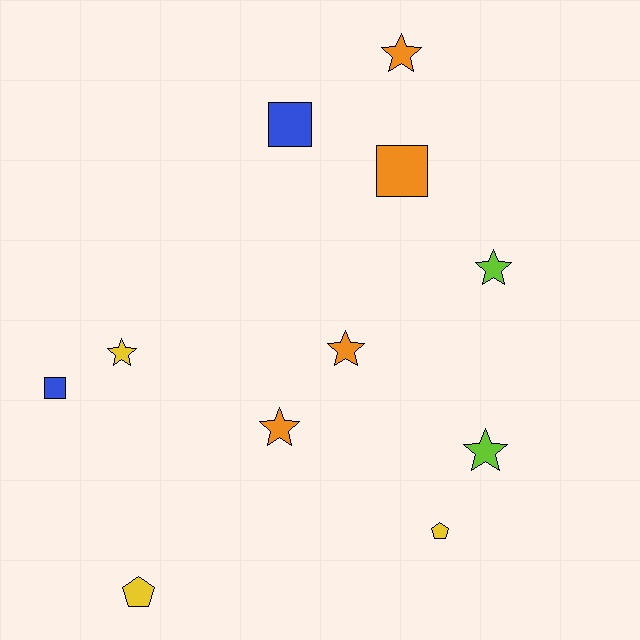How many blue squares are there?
There are 2 blue squares.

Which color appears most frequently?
Orange, with 4 objects.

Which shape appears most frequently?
Star, with 6 objects.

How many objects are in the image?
There are 11 objects.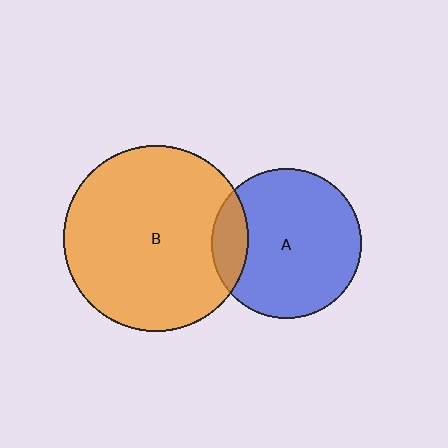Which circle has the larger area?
Circle B (orange).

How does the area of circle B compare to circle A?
Approximately 1.5 times.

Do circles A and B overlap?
Yes.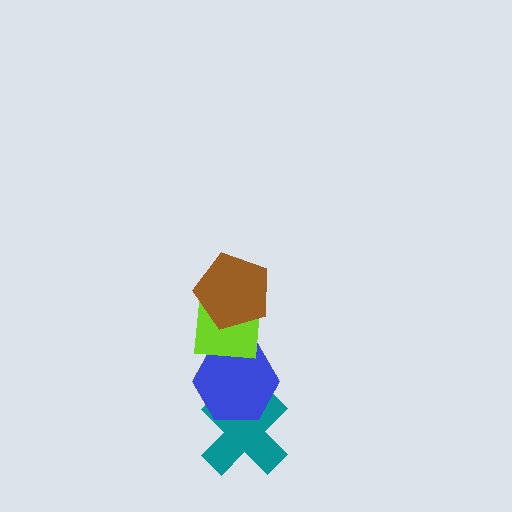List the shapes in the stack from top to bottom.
From top to bottom: the brown pentagon, the lime square, the blue hexagon, the teal cross.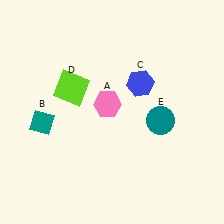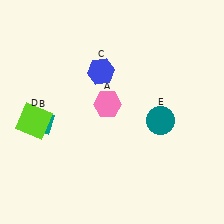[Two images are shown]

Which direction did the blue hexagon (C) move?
The blue hexagon (C) moved left.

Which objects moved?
The objects that moved are: the blue hexagon (C), the lime square (D).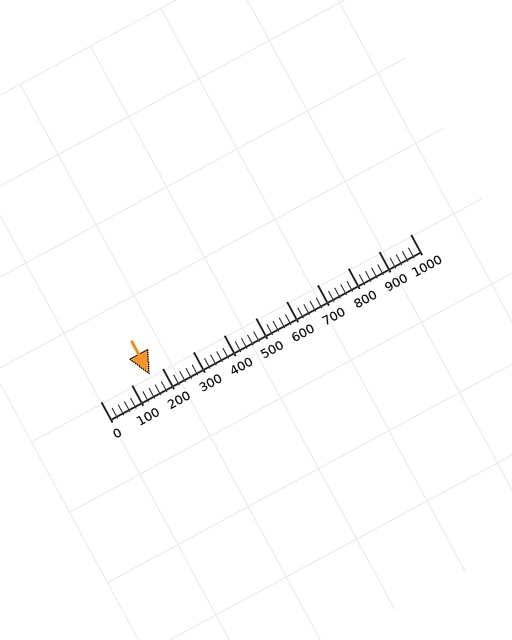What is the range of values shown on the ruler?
The ruler shows values from 0 to 1000.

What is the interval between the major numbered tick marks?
The major tick marks are spaced 100 units apart.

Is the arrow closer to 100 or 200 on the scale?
The arrow is closer to 200.